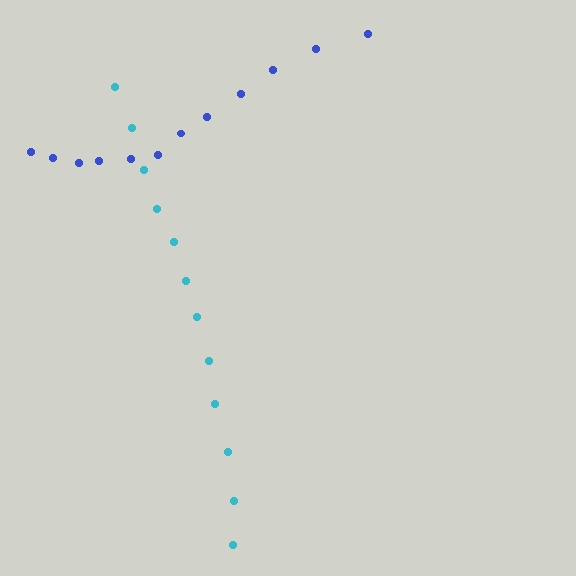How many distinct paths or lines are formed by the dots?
There are 2 distinct paths.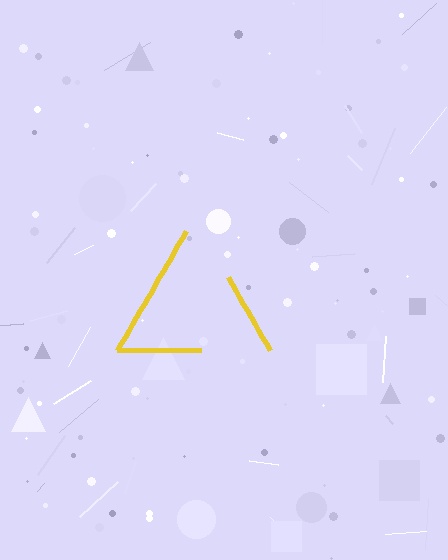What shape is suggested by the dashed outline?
The dashed outline suggests a triangle.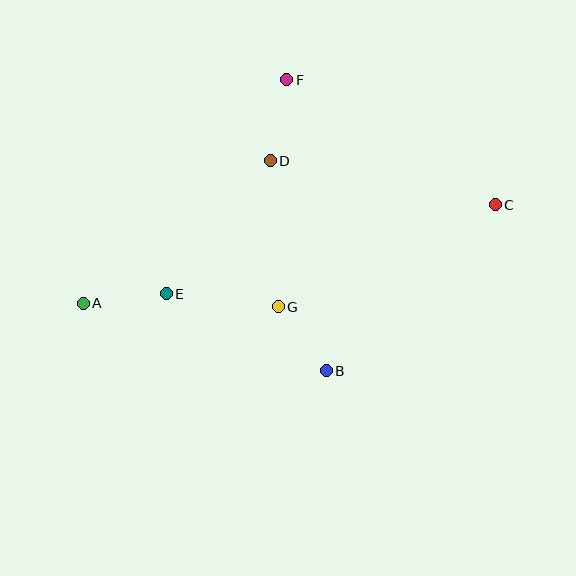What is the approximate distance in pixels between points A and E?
The distance between A and E is approximately 83 pixels.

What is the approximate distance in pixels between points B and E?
The distance between B and E is approximately 177 pixels.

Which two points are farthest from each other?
Points A and C are farthest from each other.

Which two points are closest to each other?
Points B and G are closest to each other.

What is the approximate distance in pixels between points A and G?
The distance between A and G is approximately 195 pixels.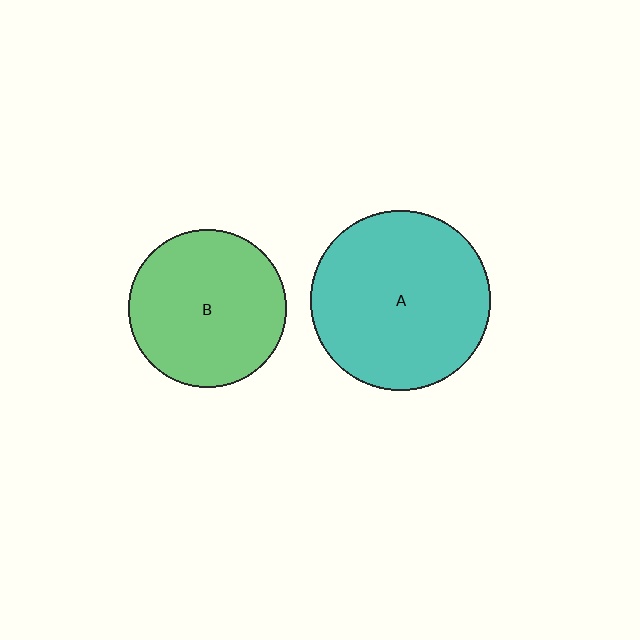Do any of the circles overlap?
No, none of the circles overlap.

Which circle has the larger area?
Circle A (teal).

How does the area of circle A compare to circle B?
Approximately 1.3 times.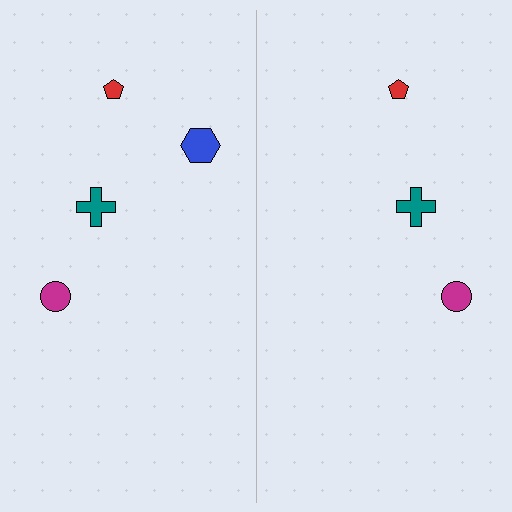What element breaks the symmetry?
A blue hexagon is missing from the right side.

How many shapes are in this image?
There are 7 shapes in this image.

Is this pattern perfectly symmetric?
No, the pattern is not perfectly symmetric. A blue hexagon is missing from the right side.